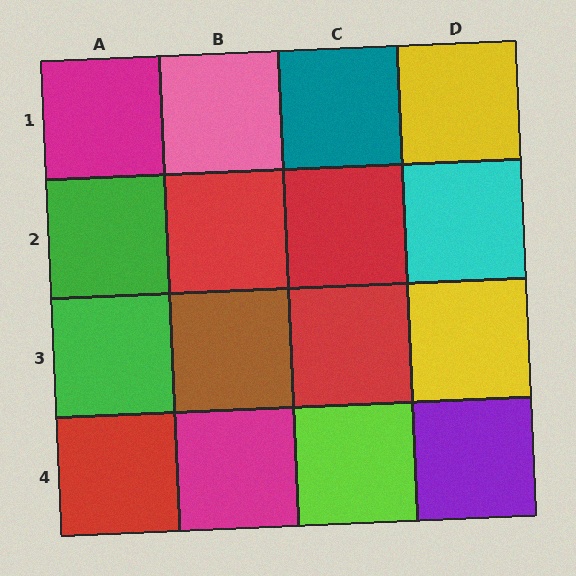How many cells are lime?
1 cell is lime.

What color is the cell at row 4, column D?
Purple.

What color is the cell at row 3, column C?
Red.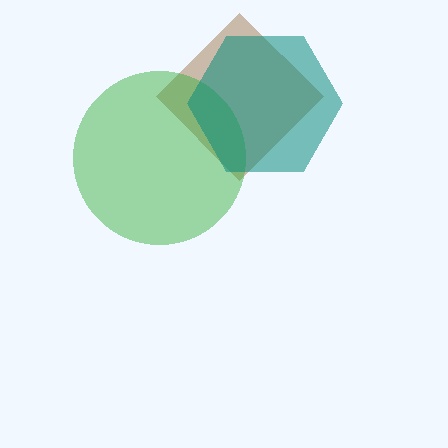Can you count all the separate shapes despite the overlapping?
Yes, there are 3 separate shapes.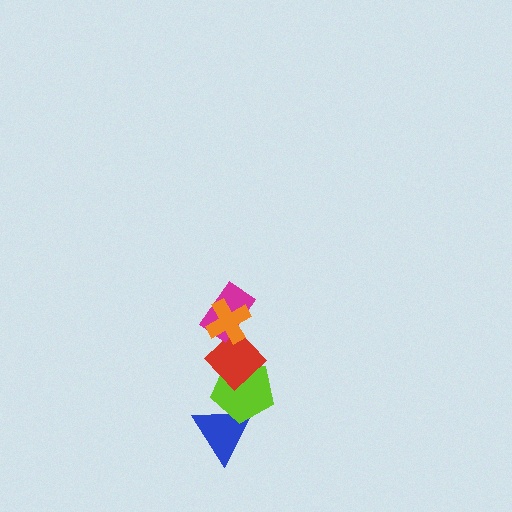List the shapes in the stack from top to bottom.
From top to bottom: the orange cross, the magenta rectangle, the red diamond, the lime pentagon, the blue triangle.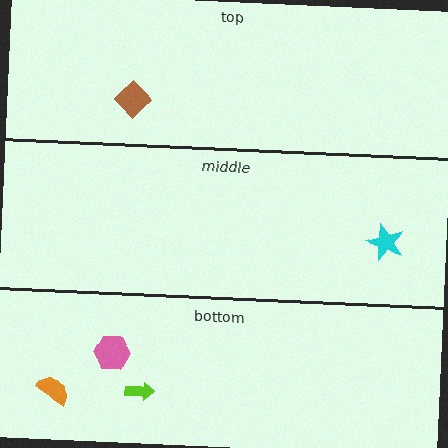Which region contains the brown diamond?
The top region.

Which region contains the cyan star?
The middle region.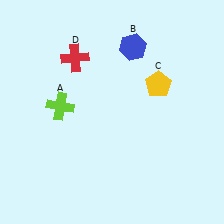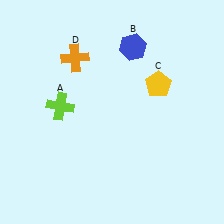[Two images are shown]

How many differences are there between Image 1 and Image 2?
There is 1 difference between the two images.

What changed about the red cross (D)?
In Image 1, D is red. In Image 2, it changed to orange.